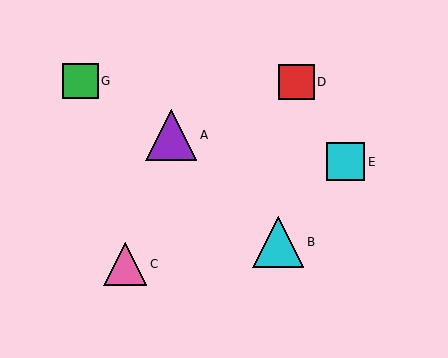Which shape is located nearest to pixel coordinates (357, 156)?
The cyan square (labeled E) at (346, 162) is nearest to that location.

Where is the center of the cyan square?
The center of the cyan square is at (346, 162).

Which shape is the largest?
The purple triangle (labeled A) is the largest.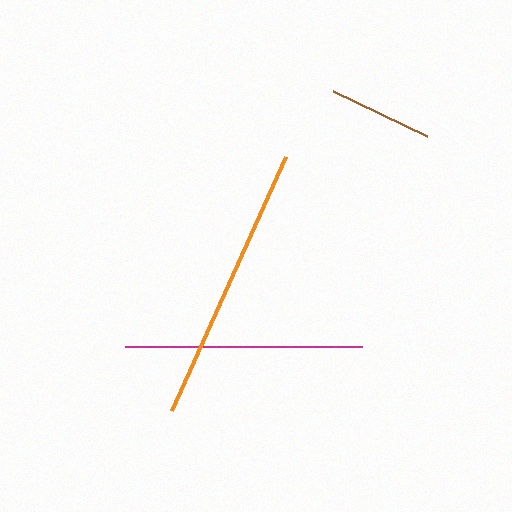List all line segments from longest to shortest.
From longest to shortest: orange, magenta, brown.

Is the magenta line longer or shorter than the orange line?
The orange line is longer than the magenta line.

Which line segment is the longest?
The orange line is the longest at approximately 278 pixels.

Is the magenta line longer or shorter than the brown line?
The magenta line is longer than the brown line.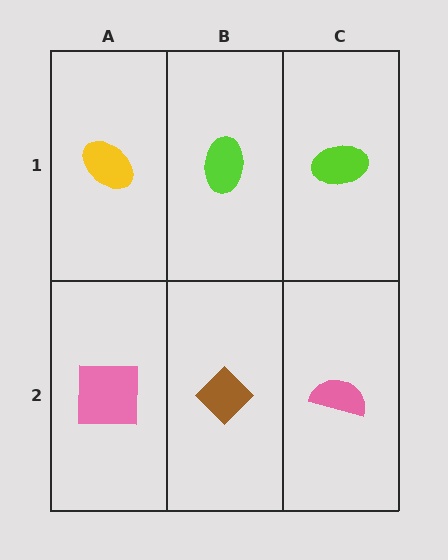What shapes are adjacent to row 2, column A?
A yellow ellipse (row 1, column A), a brown diamond (row 2, column B).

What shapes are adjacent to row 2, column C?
A lime ellipse (row 1, column C), a brown diamond (row 2, column B).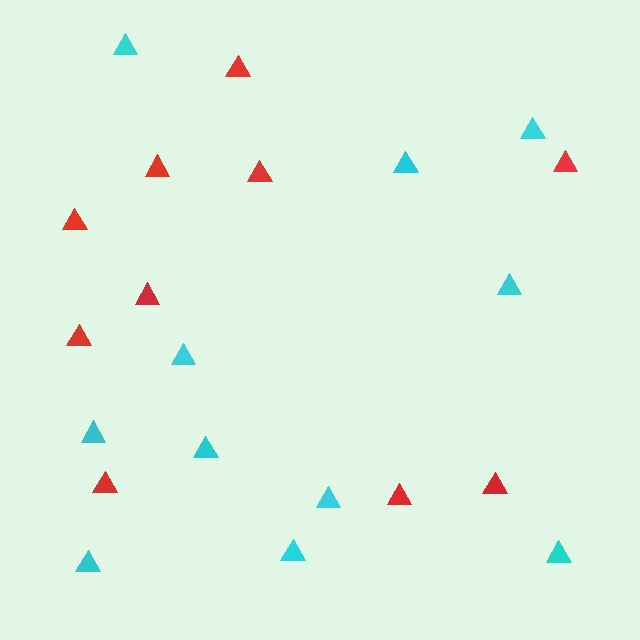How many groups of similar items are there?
There are 2 groups: one group of cyan triangles (11) and one group of red triangles (10).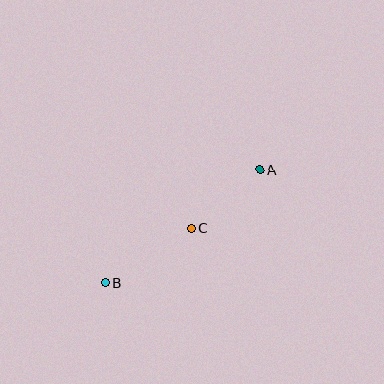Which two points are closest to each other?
Points A and C are closest to each other.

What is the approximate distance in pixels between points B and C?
The distance between B and C is approximately 102 pixels.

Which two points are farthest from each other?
Points A and B are farthest from each other.